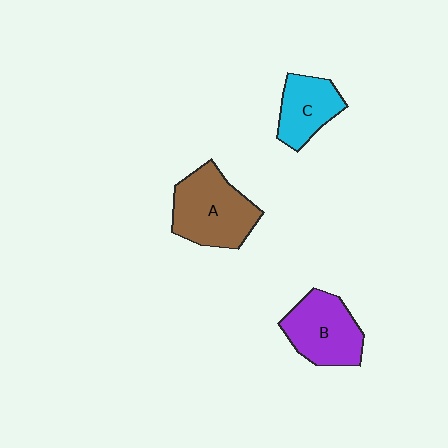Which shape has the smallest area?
Shape C (cyan).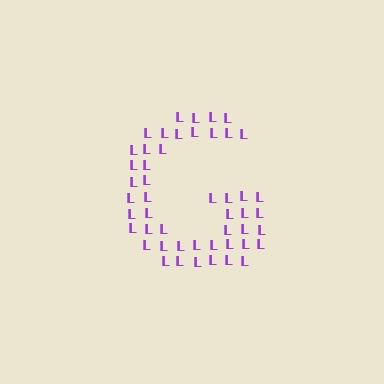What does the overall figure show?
The overall figure shows the letter G.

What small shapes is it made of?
It is made of small letter L's.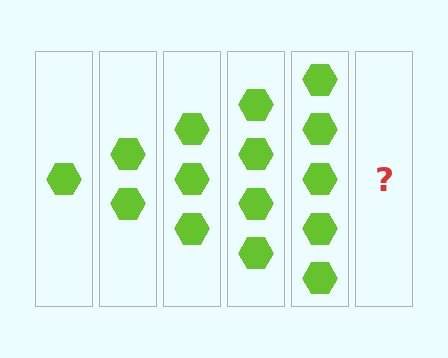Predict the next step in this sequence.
The next step is 6 hexagons.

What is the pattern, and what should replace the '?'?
The pattern is that each step adds one more hexagon. The '?' should be 6 hexagons.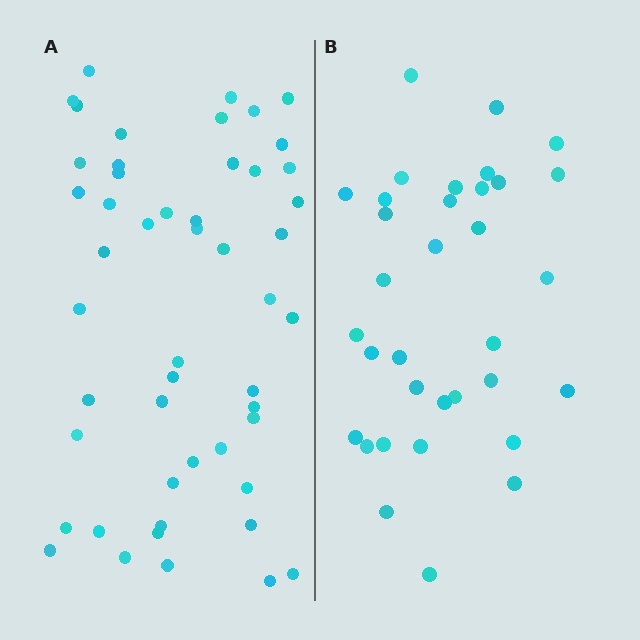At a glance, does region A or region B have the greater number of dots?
Region A (the left region) has more dots.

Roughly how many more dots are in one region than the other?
Region A has approximately 15 more dots than region B.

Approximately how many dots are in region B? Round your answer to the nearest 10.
About 30 dots. (The exact count is 34, which rounds to 30.)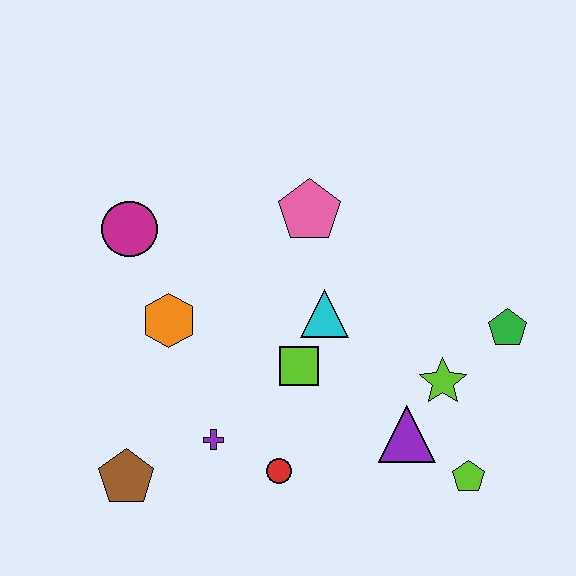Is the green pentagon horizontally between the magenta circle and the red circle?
No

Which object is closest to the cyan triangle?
The lime square is closest to the cyan triangle.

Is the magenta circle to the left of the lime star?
Yes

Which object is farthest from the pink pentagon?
The brown pentagon is farthest from the pink pentagon.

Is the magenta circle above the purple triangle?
Yes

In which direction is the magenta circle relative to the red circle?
The magenta circle is above the red circle.